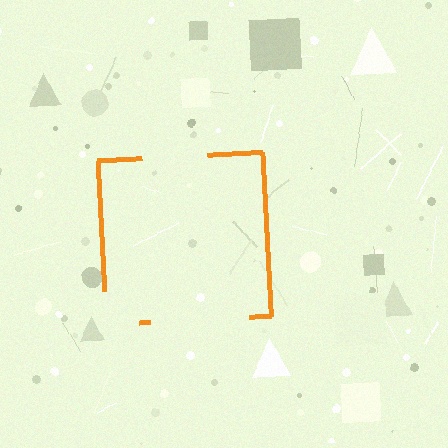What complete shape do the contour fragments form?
The contour fragments form a square.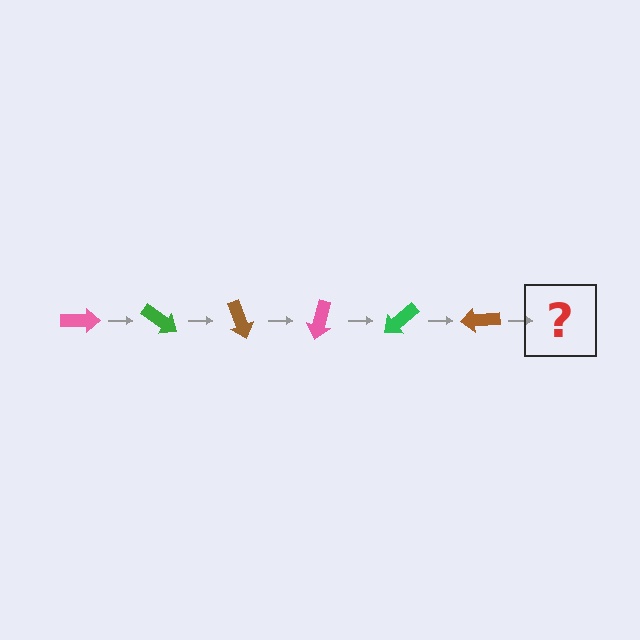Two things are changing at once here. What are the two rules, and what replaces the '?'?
The two rules are that it rotates 35 degrees each step and the color cycles through pink, green, and brown. The '?' should be a pink arrow, rotated 210 degrees from the start.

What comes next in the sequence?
The next element should be a pink arrow, rotated 210 degrees from the start.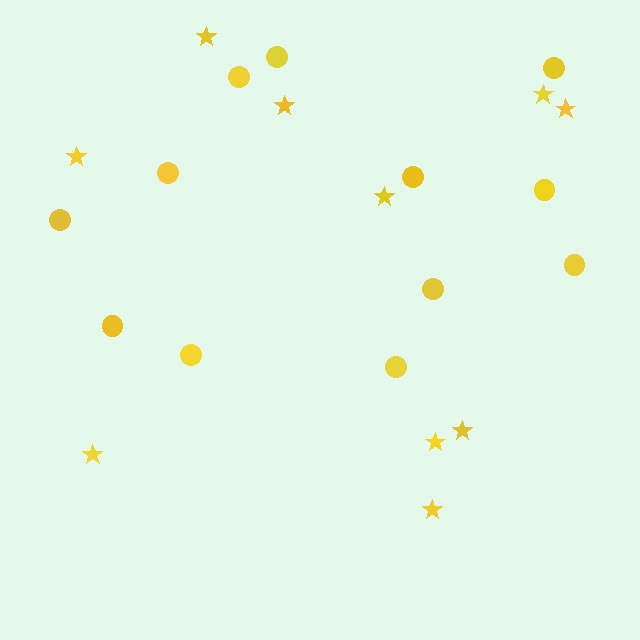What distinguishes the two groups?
There are 2 groups: one group of circles (12) and one group of stars (10).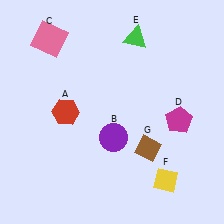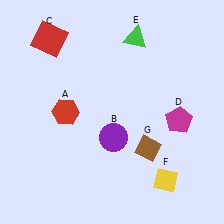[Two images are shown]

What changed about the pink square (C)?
In Image 1, C is pink. In Image 2, it changed to red.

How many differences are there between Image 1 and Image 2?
There is 1 difference between the two images.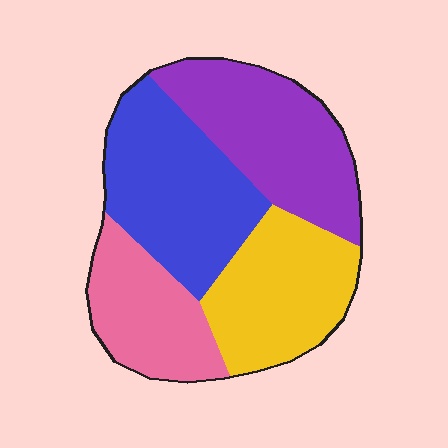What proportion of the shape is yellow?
Yellow covers around 25% of the shape.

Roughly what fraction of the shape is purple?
Purple takes up about one quarter (1/4) of the shape.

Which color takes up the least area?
Pink, at roughly 20%.